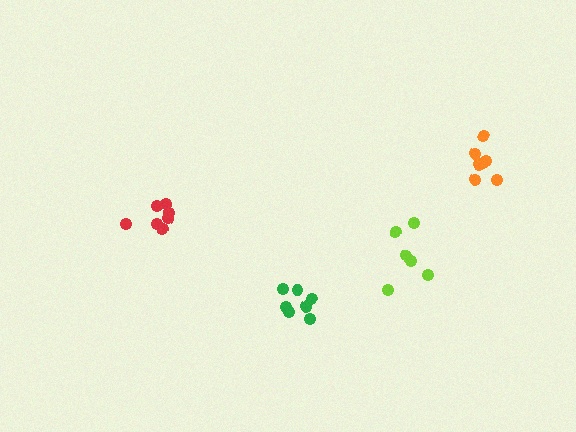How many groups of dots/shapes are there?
There are 4 groups.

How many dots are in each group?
Group 1: 6 dots, Group 2: 7 dots, Group 3: 8 dots, Group 4: 7 dots (28 total).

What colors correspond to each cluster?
The clusters are colored: lime, red, orange, green.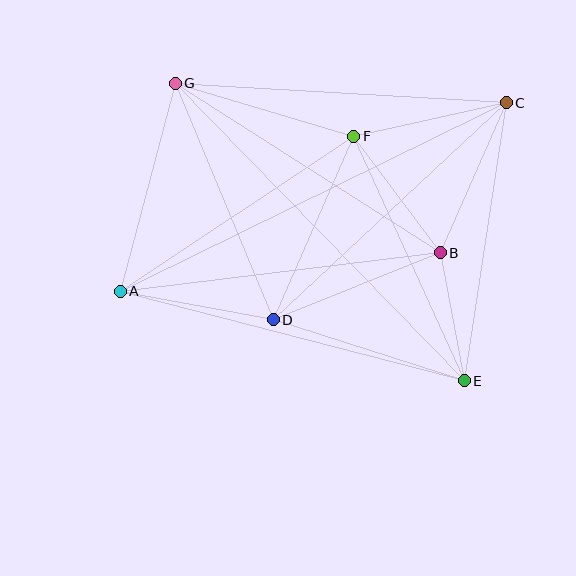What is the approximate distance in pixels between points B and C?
The distance between B and C is approximately 164 pixels.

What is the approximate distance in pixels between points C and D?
The distance between C and D is approximately 318 pixels.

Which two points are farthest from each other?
Points A and C are farthest from each other.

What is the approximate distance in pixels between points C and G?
The distance between C and G is approximately 331 pixels.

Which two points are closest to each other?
Points B and E are closest to each other.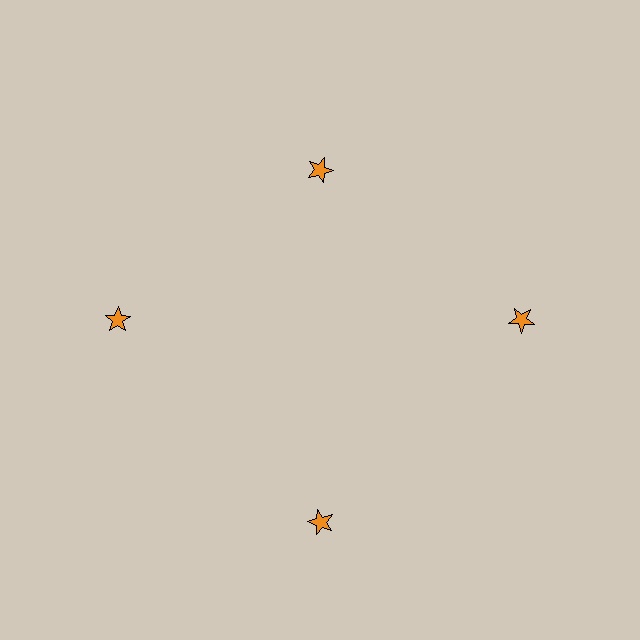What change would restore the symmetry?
The symmetry would be restored by moving it outward, back onto the ring so that all 4 stars sit at equal angles and equal distance from the center.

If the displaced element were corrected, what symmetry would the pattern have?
It would have 4-fold rotational symmetry — the pattern would map onto itself every 90 degrees.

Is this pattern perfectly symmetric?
No. The 4 orange stars are arranged in a ring, but one element near the 12 o'clock position is pulled inward toward the center, breaking the 4-fold rotational symmetry.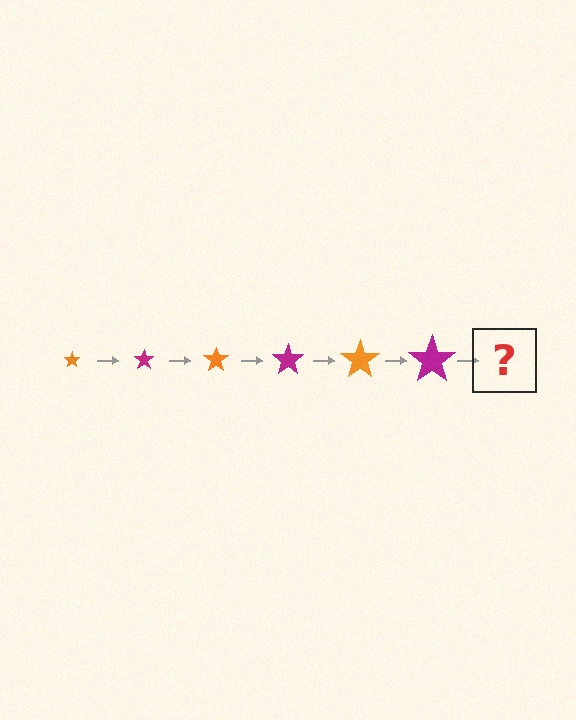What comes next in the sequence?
The next element should be an orange star, larger than the previous one.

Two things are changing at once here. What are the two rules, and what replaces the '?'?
The two rules are that the star grows larger each step and the color cycles through orange and magenta. The '?' should be an orange star, larger than the previous one.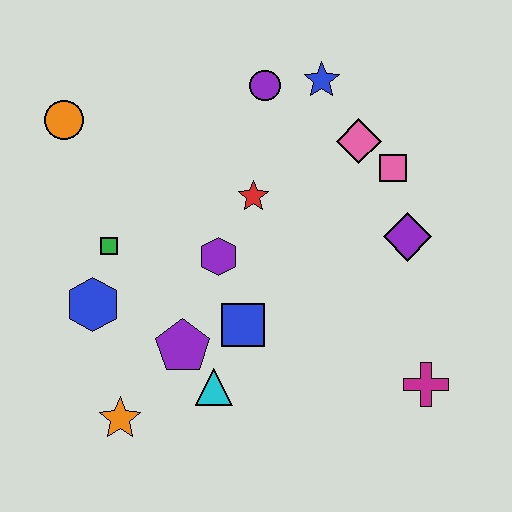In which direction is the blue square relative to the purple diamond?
The blue square is to the left of the purple diamond.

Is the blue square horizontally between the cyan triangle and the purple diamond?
Yes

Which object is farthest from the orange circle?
The magenta cross is farthest from the orange circle.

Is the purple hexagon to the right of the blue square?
No